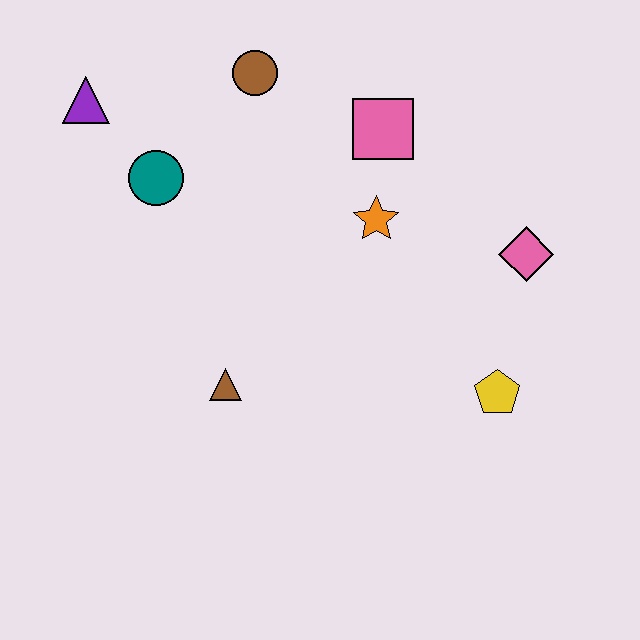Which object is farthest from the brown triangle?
The pink diamond is farthest from the brown triangle.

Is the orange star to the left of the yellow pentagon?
Yes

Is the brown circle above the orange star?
Yes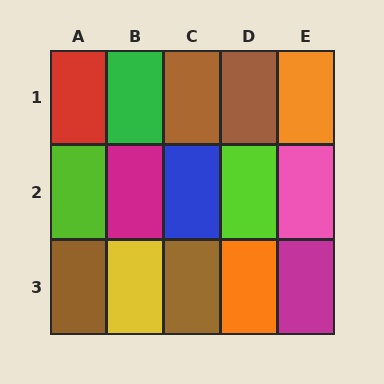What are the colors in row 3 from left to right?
Brown, yellow, brown, orange, magenta.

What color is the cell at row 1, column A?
Red.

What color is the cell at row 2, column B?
Magenta.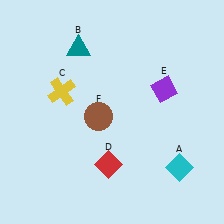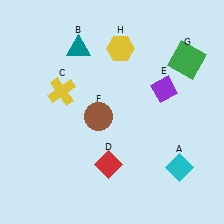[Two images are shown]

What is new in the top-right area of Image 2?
A green square (G) was added in the top-right area of Image 2.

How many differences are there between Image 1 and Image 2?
There are 2 differences between the two images.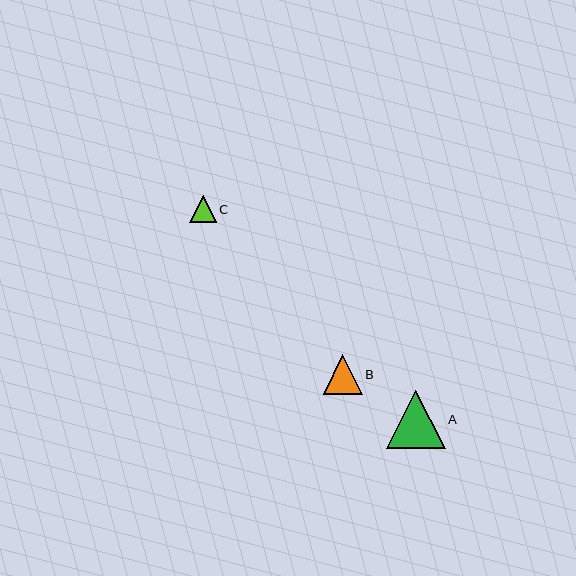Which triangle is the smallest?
Triangle C is the smallest with a size of approximately 27 pixels.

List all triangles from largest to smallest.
From largest to smallest: A, B, C.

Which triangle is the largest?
Triangle A is the largest with a size of approximately 58 pixels.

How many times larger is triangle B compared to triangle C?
Triangle B is approximately 1.5 times the size of triangle C.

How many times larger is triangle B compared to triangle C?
Triangle B is approximately 1.5 times the size of triangle C.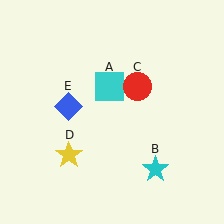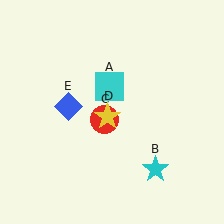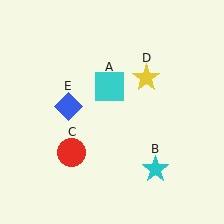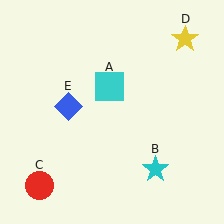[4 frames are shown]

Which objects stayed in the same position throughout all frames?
Cyan square (object A) and cyan star (object B) and blue diamond (object E) remained stationary.